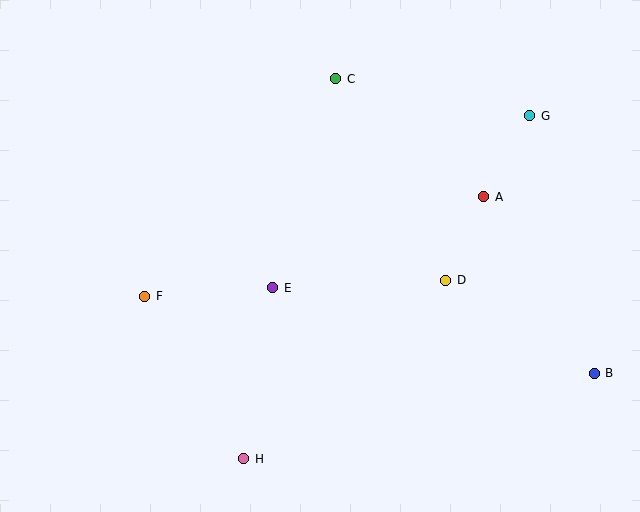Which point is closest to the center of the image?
Point E at (273, 288) is closest to the center.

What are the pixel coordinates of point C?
Point C is at (336, 79).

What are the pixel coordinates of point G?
Point G is at (530, 116).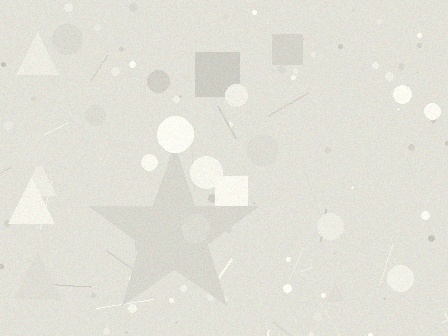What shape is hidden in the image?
A star is hidden in the image.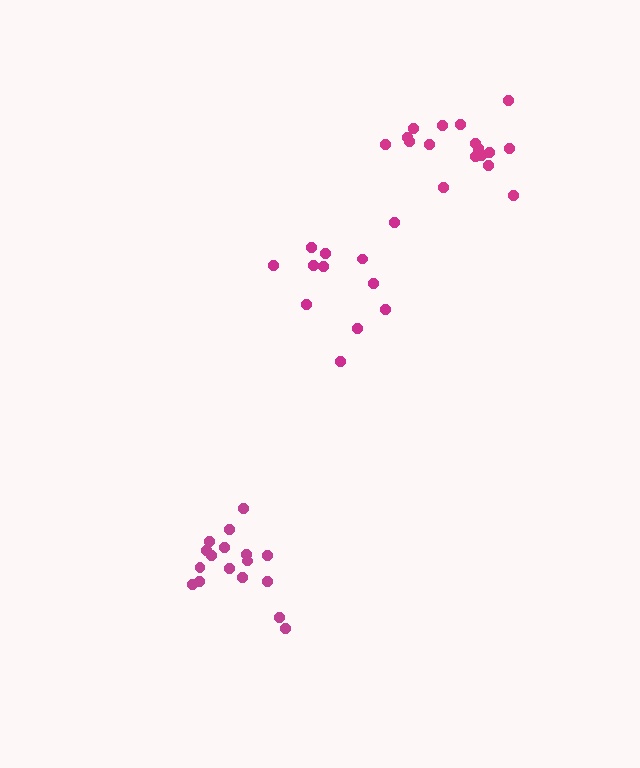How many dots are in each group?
Group 1: 12 dots, Group 2: 17 dots, Group 3: 17 dots (46 total).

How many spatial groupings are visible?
There are 3 spatial groupings.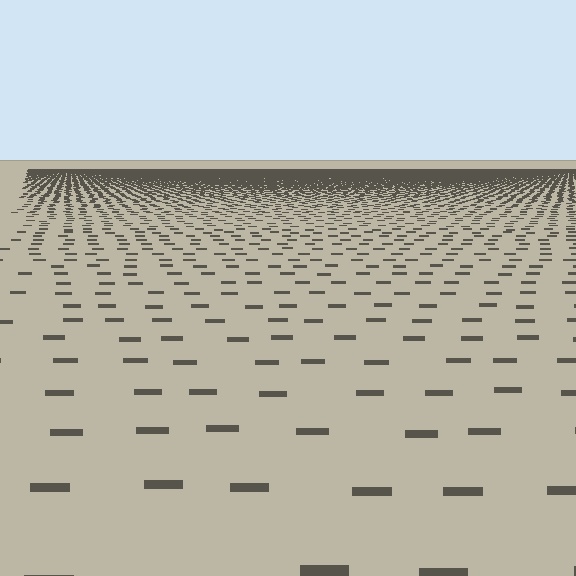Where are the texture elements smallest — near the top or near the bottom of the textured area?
Near the top.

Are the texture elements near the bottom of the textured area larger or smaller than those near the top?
Larger. Near the bottom, elements are closer to the viewer and appear at a bigger on-screen size.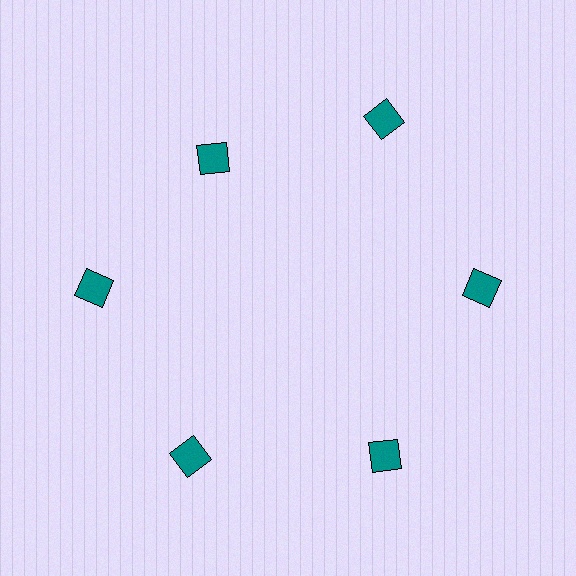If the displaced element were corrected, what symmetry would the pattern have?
It would have 6-fold rotational symmetry — the pattern would map onto itself every 60 degrees.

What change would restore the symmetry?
The symmetry would be restored by moving it outward, back onto the ring so that all 6 squares sit at equal angles and equal distance from the center.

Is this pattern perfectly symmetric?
No. The 6 teal squares are arranged in a ring, but one element near the 11 o'clock position is pulled inward toward the center, breaking the 6-fold rotational symmetry.